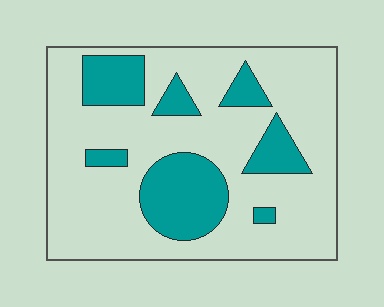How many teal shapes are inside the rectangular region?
7.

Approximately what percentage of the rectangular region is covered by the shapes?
Approximately 25%.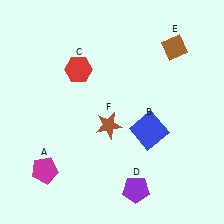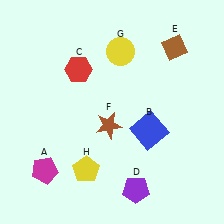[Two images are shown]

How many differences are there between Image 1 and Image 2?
There are 2 differences between the two images.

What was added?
A yellow circle (G), a yellow pentagon (H) were added in Image 2.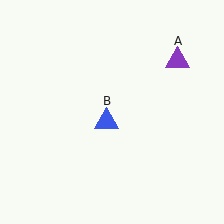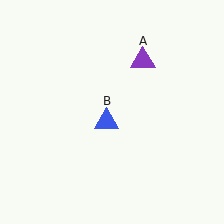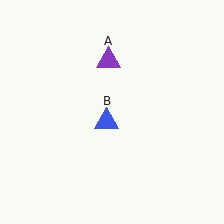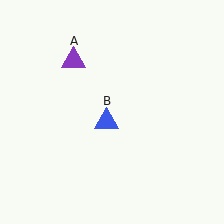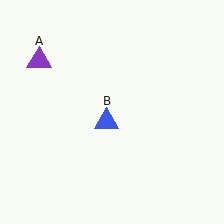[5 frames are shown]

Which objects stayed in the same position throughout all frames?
Blue triangle (object B) remained stationary.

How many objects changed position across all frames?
1 object changed position: purple triangle (object A).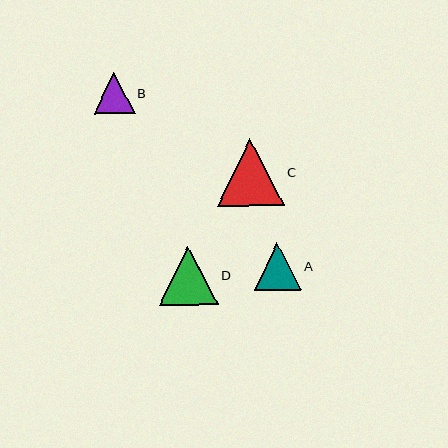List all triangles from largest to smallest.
From largest to smallest: C, D, A, B.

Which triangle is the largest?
Triangle C is the largest with a size of approximately 67 pixels.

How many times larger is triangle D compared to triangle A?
Triangle D is approximately 1.3 times the size of triangle A.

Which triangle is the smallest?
Triangle B is the smallest with a size of approximately 40 pixels.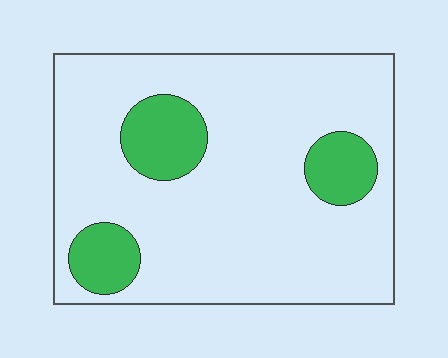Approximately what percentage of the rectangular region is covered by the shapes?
Approximately 15%.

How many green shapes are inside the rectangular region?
3.